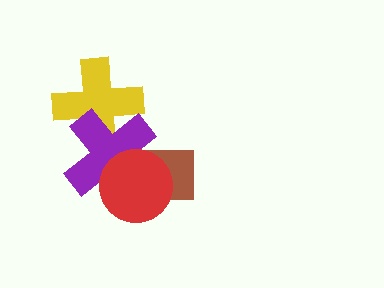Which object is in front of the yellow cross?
The purple cross is in front of the yellow cross.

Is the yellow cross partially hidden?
Yes, it is partially covered by another shape.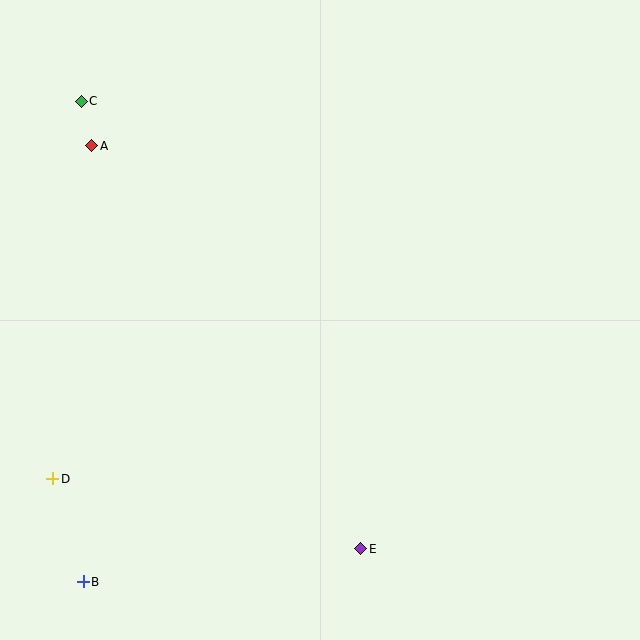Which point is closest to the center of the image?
Point E at (361, 549) is closest to the center.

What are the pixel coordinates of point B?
Point B is at (83, 582).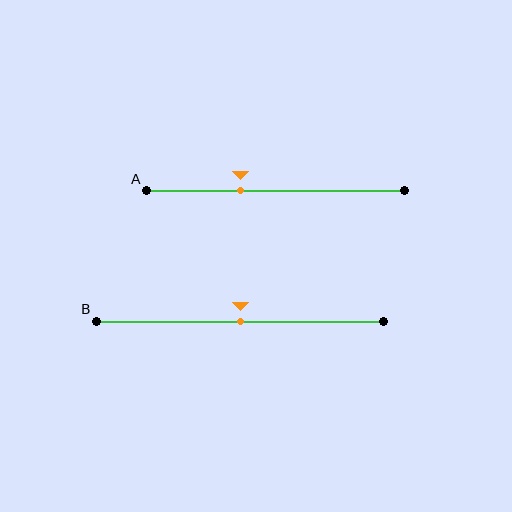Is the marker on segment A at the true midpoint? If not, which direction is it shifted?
No, the marker on segment A is shifted to the left by about 14% of the segment length.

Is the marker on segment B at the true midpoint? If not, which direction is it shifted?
Yes, the marker on segment B is at the true midpoint.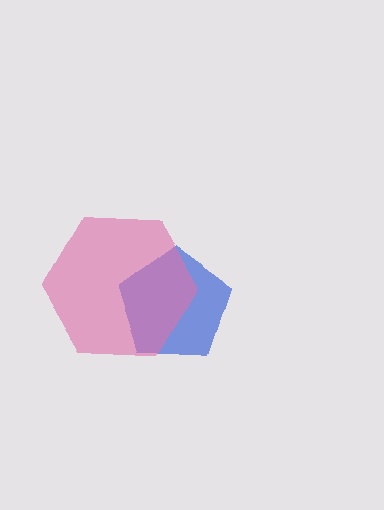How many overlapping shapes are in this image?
There are 2 overlapping shapes in the image.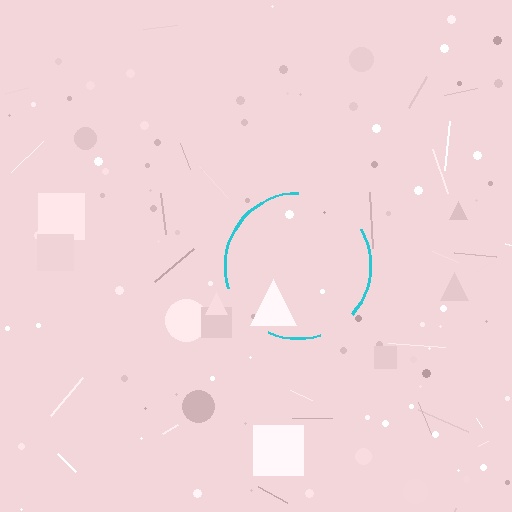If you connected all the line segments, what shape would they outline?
They would outline a circle.